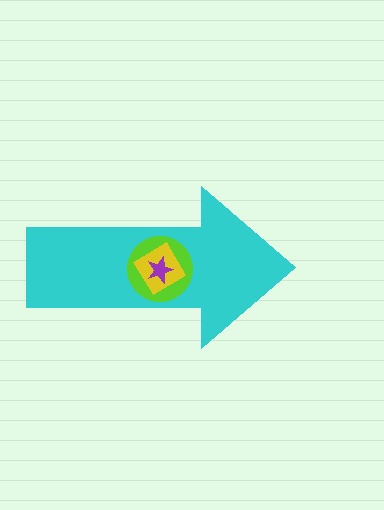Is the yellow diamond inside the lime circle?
Yes.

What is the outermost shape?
The cyan arrow.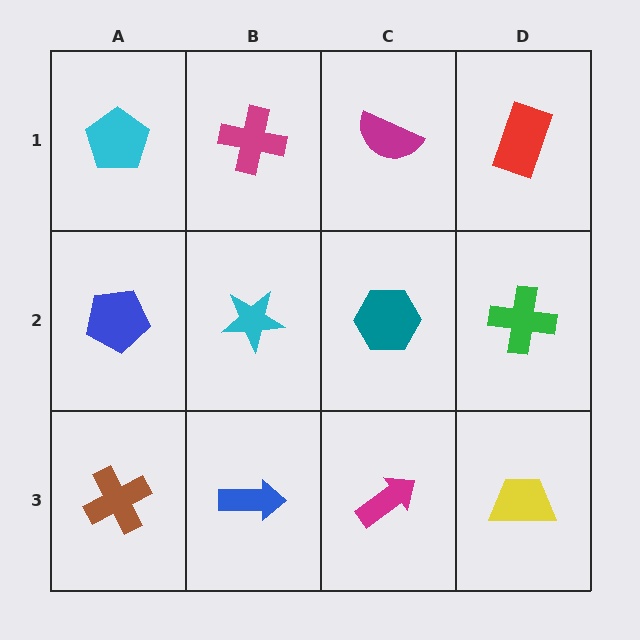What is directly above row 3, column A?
A blue pentagon.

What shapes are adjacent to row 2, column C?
A magenta semicircle (row 1, column C), a magenta arrow (row 3, column C), a cyan star (row 2, column B), a green cross (row 2, column D).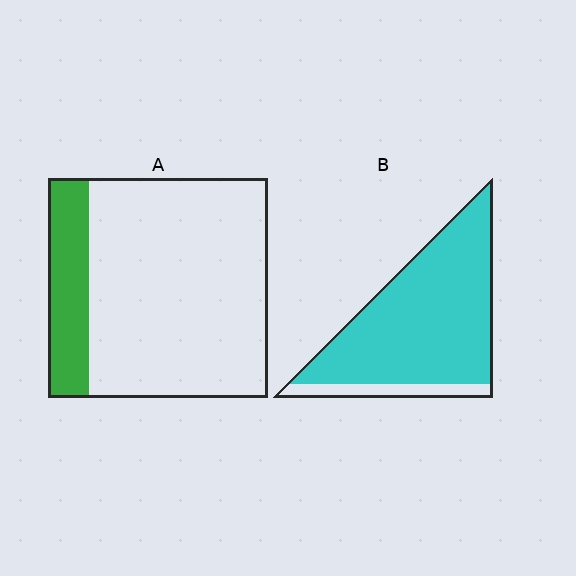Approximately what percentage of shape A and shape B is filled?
A is approximately 20% and B is approximately 90%.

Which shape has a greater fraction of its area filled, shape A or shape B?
Shape B.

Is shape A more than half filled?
No.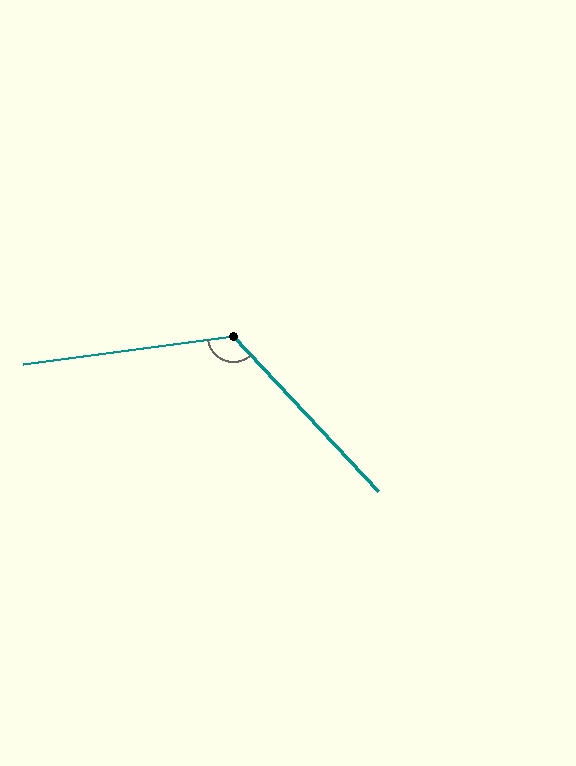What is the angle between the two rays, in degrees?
Approximately 126 degrees.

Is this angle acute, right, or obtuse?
It is obtuse.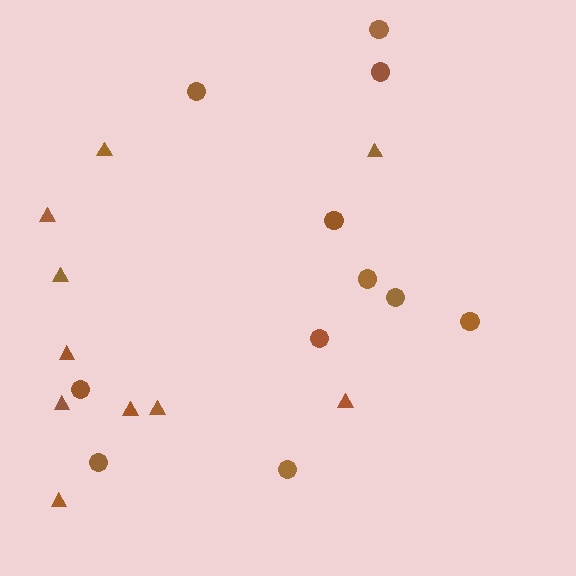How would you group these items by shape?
There are 2 groups: one group of triangles (10) and one group of circles (11).